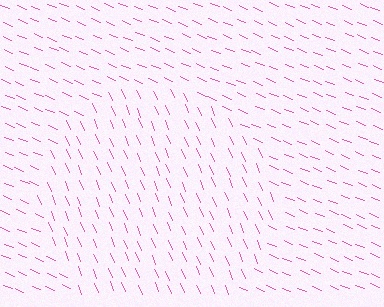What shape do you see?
I see a circle.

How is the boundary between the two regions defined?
The boundary is defined purely by a change in line orientation (approximately 45 degrees difference). All lines are the same color and thickness.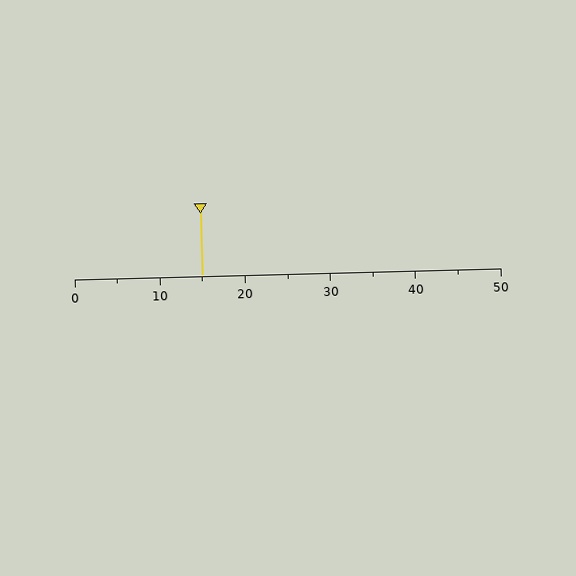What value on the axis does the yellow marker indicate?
The marker indicates approximately 15.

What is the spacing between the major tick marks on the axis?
The major ticks are spaced 10 apart.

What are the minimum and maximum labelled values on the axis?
The axis runs from 0 to 50.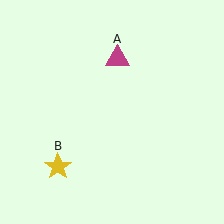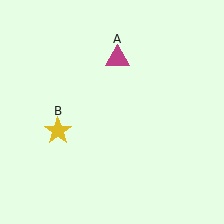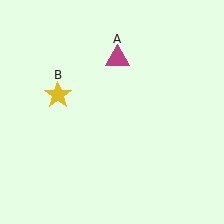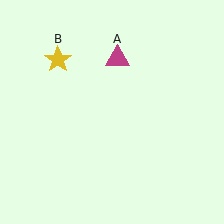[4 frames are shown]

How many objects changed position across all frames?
1 object changed position: yellow star (object B).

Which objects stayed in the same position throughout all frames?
Magenta triangle (object A) remained stationary.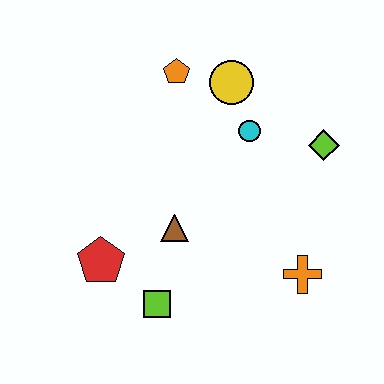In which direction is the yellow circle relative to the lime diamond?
The yellow circle is to the left of the lime diamond.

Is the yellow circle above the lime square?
Yes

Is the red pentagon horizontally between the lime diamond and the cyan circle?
No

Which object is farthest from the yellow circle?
The lime square is farthest from the yellow circle.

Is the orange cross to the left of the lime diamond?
Yes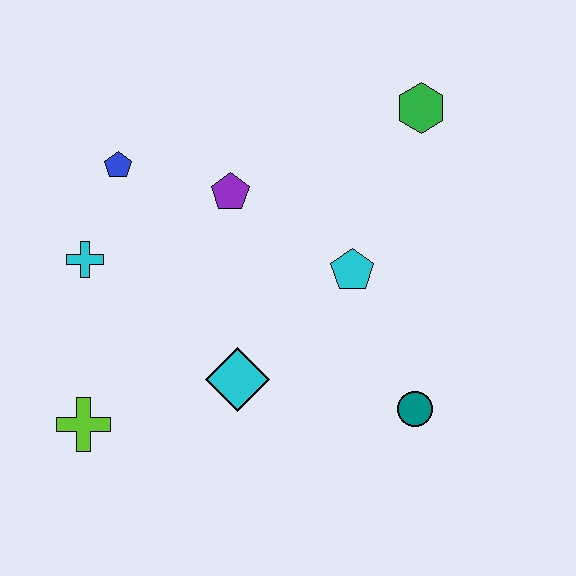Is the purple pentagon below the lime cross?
No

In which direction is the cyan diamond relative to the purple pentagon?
The cyan diamond is below the purple pentagon.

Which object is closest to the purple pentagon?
The blue pentagon is closest to the purple pentagon.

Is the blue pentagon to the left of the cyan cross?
No